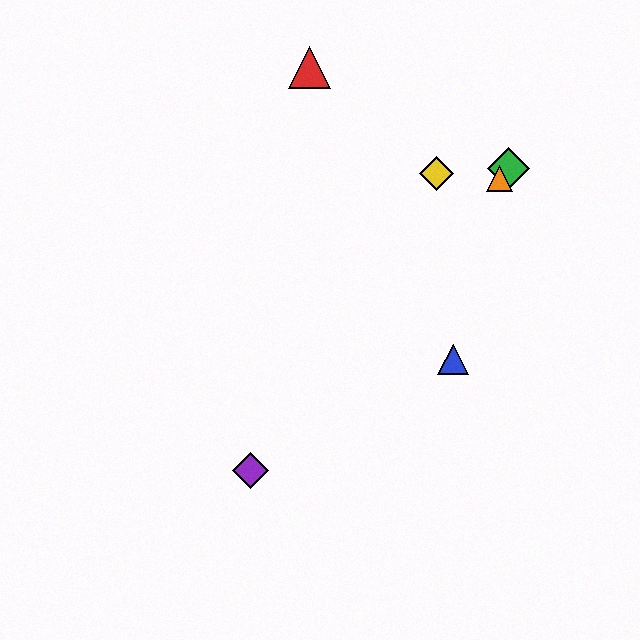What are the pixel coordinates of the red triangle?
The red triangle is at (309, 68).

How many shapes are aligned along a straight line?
3 shapes (the green diamond, the purple diamond, the orange triangle) are aligned along a straight line.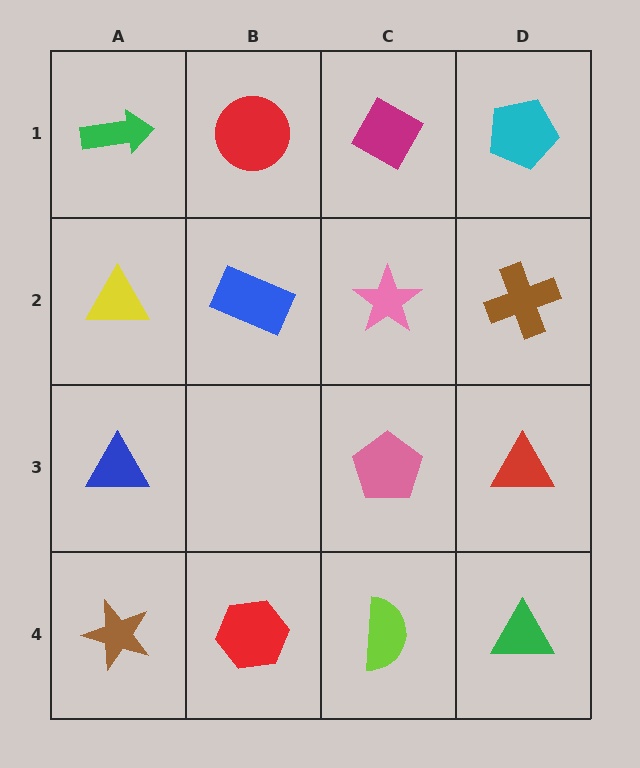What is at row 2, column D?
A brown cross.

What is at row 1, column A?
A green arrow.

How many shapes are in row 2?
4 shapes.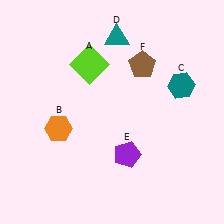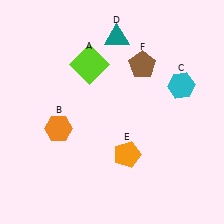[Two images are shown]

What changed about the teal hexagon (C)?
In Image 1, C is teal. In Image 2, it changed to cyan.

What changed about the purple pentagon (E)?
In Image 1, E is purple. In Image 2, it changed to orange.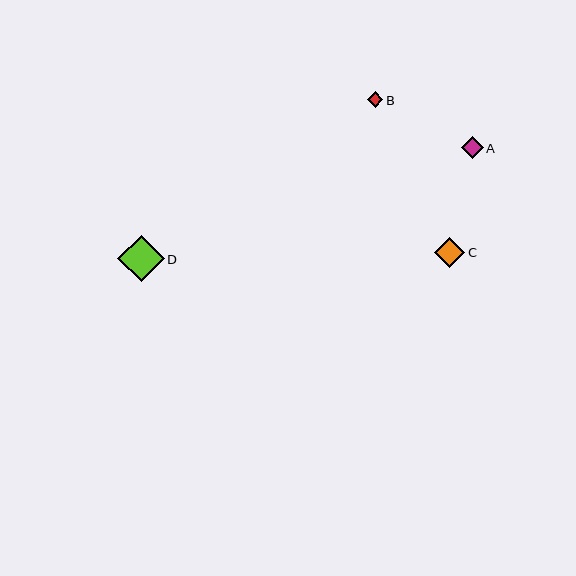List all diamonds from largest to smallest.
From largest to smallest: D, C, A, B.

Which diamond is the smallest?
Diamond B is the smallest with a size of approximately 16 pixels.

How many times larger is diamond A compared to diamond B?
Diamond A is approximately 1.4 times the size of diamond B.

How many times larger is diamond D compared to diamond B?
Diamond D is approximately 2.9 times the size of diamond B.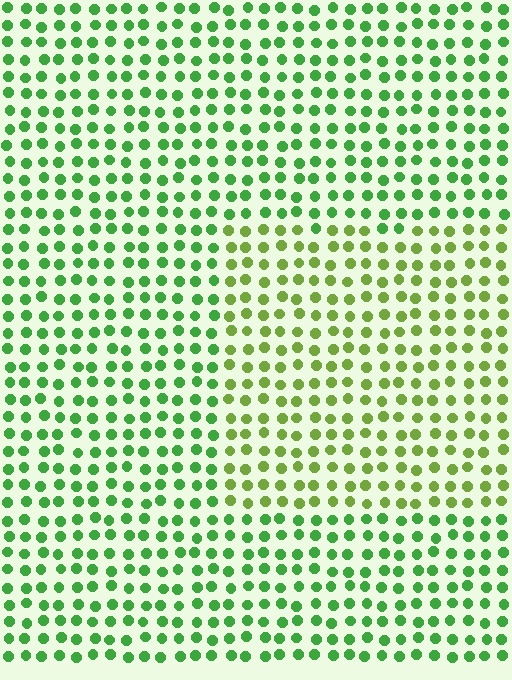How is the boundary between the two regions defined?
The boundary is defined purely by a slight shift in hue (about 31 degrees). Spacing, size, and orientation are identical on both sides.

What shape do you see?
I see a rectangle.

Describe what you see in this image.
The image is filled with small green elements in a uniform arrangement. A rectangle-shaped region is visible where the elements are tinted to a slightly different hue, forming a subtle color boundary.